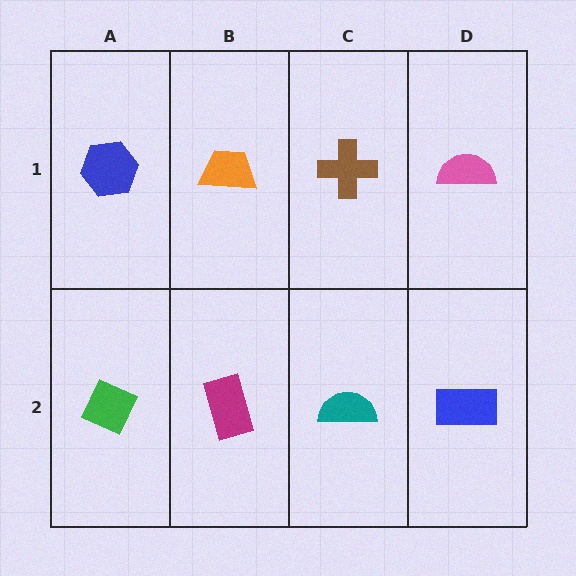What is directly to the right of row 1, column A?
An orange trapezoid.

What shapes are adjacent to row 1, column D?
A blue rectangle (row 2, column D), a brown cross (row 1, column C).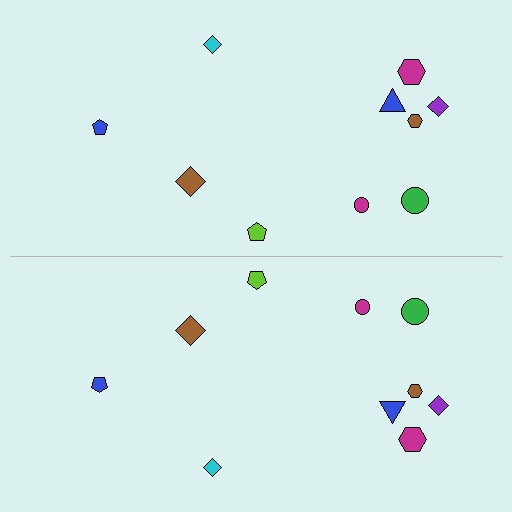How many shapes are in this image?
There are 20 shapes in this image.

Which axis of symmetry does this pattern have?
The pattern has a horizontal axis of symmetry running through the center of the image.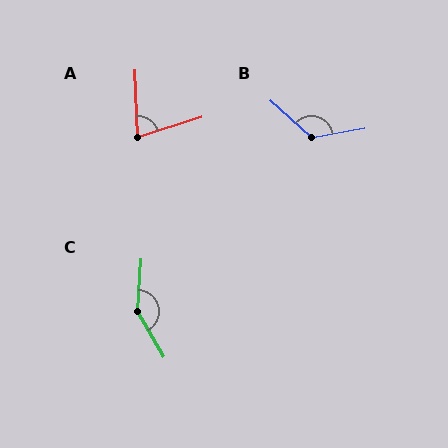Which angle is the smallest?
A, at approximately 75 degrees.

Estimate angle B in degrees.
Approximately 128 degrees.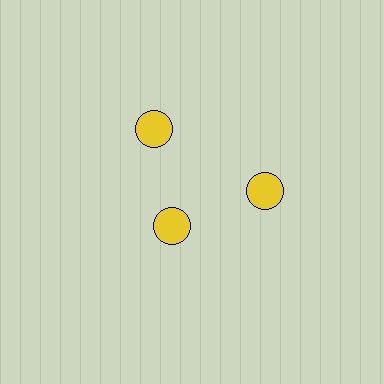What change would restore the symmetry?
The symmetry would be restored by moving it outward, back onto the ring so that all 3 circles sit at equal angles and equal distance from the center.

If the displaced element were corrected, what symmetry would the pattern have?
It would have 3-fold rotational symmetry — the pattern would map onto itself every 120 degrees.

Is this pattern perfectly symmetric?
No. The 3 yellow circles are arranged in a ring, but one element near the 7 o'clock position is pulled inward toward the center, breaking the 3-fold rotational symmetry.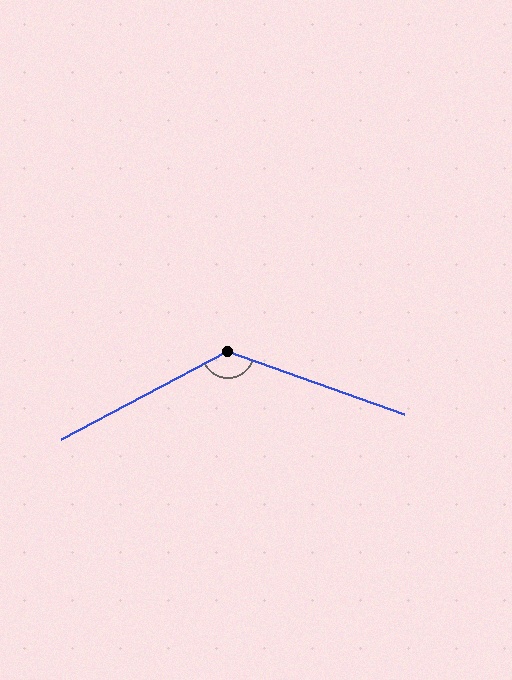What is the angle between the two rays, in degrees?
Approximately 133 degrees.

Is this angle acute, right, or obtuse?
It is obtuse.